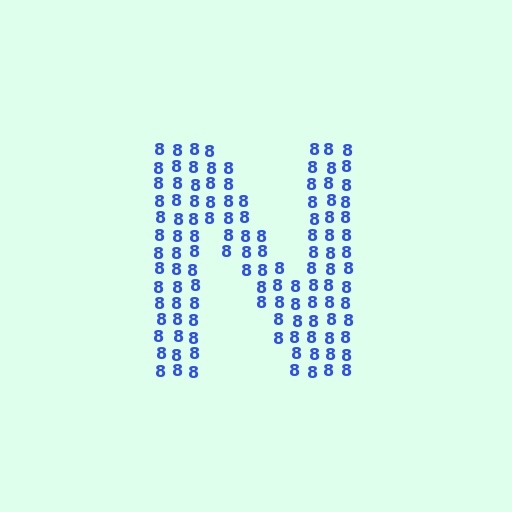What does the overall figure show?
The overall figure shows the letter N.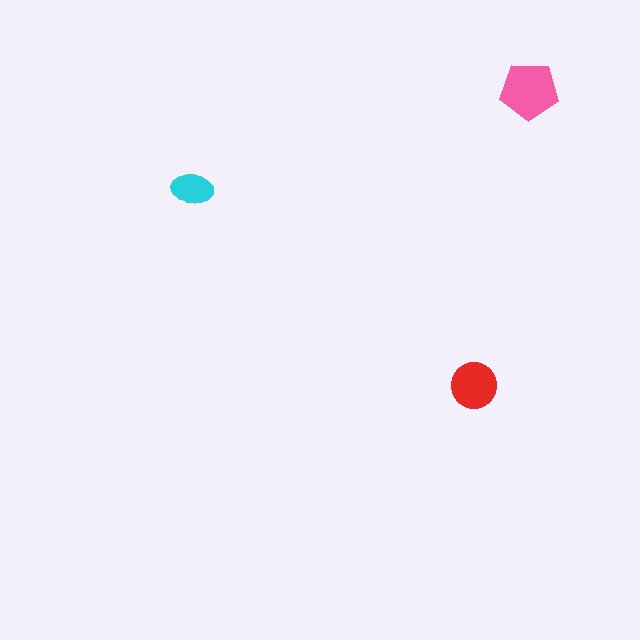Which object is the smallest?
The cyan ellipse.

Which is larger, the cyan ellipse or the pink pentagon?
The pink pentagon.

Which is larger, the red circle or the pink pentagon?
The pink pentagon.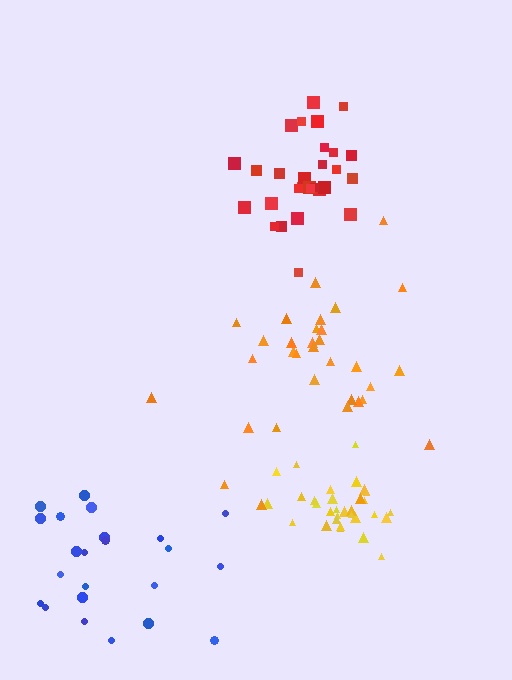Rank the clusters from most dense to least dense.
yellow, red, blue, orange.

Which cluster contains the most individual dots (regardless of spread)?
Orange (33).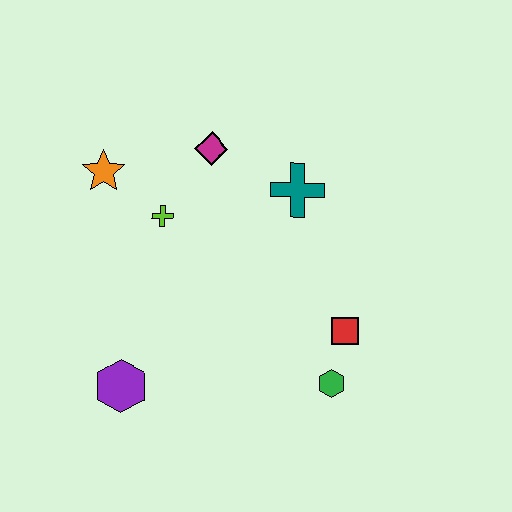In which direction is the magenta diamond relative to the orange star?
The magenta diamond is to the right of the orange star.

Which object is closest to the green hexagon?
The red square is closest to the green hexagon.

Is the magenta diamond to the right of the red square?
No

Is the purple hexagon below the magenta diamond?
Yes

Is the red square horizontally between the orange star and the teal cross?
No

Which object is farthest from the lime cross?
The green hexagon is farthest from the lime cross.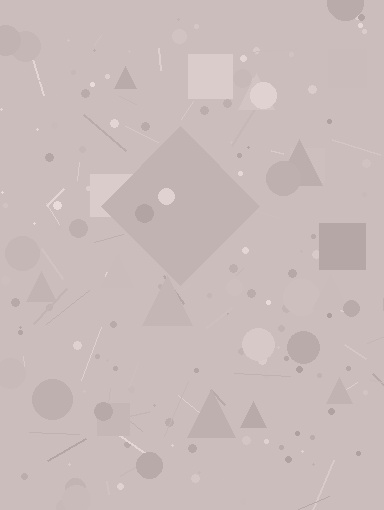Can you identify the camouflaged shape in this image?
The camouflaged shape is a diamond.